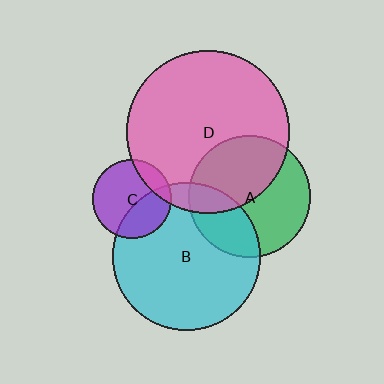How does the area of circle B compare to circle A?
Approximately 1.5 times.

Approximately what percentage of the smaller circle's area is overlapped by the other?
Approximately 30%.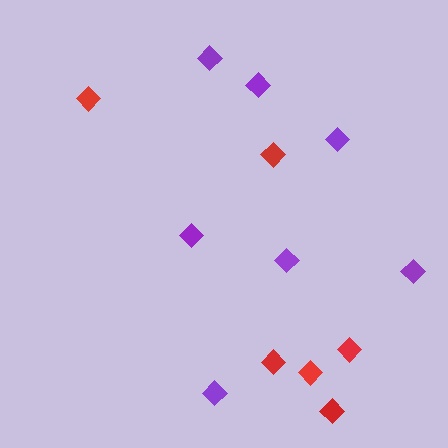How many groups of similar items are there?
There are 2 groups: one group of purple diamonds (7) and one group of red diamonds (6).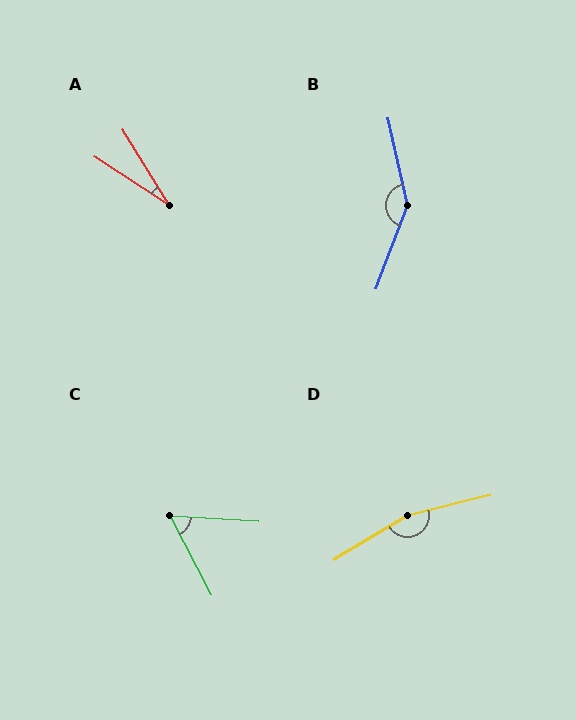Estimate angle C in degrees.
Approximately 59 degrees.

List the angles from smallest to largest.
A (26°), C (59°), B (147°), D (163°).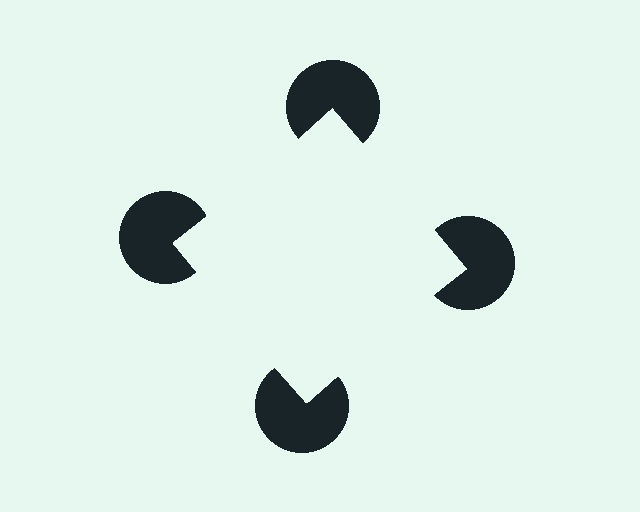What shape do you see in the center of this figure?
An illusory square — its edges are inferred from the aligned wedge cuts in the pac-man discs, not physically drawn.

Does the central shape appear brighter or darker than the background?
It typically appears slightly brighter than the background, even though no actual brightness change is drawn.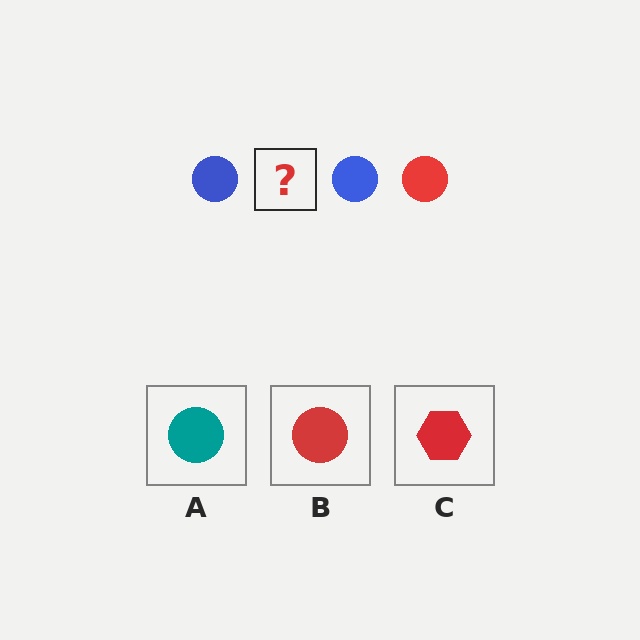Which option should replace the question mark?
Option B.